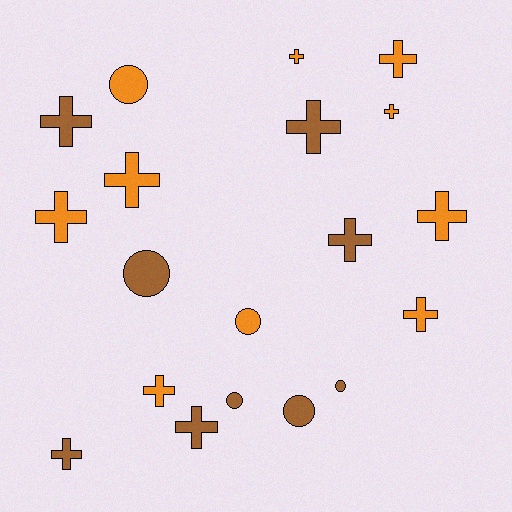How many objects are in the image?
There are 19 objects.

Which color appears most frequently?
Orange, with 10 objects.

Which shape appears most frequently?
Cross, with 13 objects.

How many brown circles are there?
There are 4 brown circles.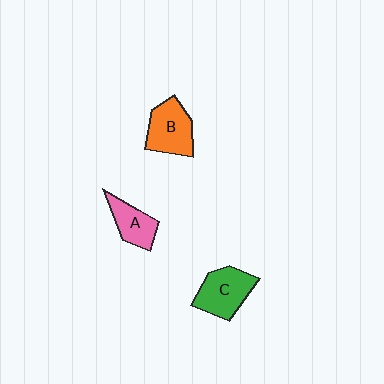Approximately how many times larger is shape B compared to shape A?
Approximately 1.4 times.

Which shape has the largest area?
Shape C (green).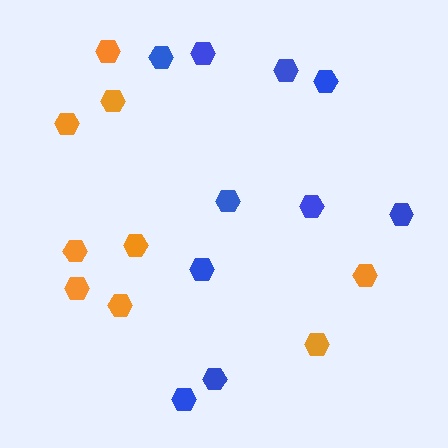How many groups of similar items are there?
There are 2 groups: one group of orange hexagons (9) and one group of blue hexagons (10).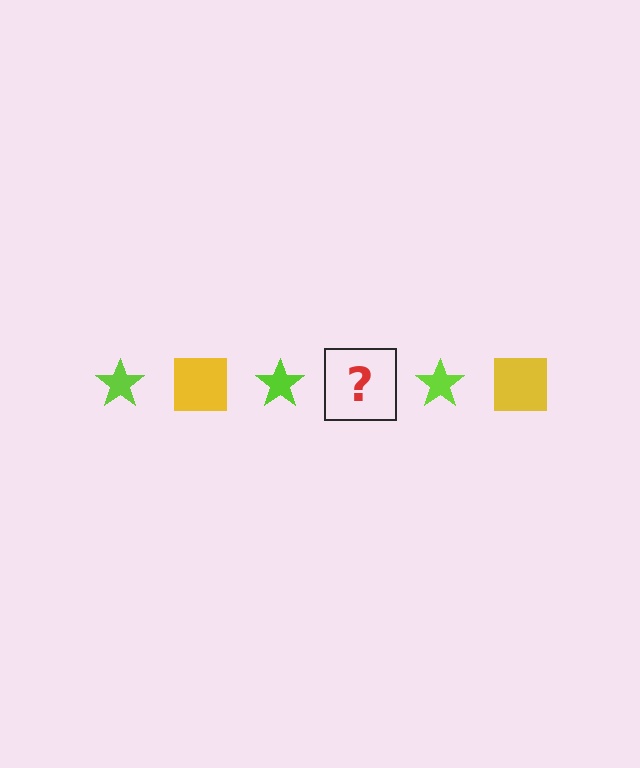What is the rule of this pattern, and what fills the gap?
The rule is that the pattern alternates between lime star and yellow square. The gap should be filled with a yellow square.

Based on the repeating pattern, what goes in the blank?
The blank should be a yellow square.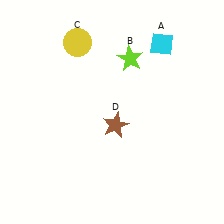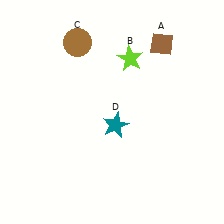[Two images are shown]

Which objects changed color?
A changed from cyan to brown. C changed from yellow to brown. D changed from brown to teal.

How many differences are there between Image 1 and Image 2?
There are 3 differences between the two images.